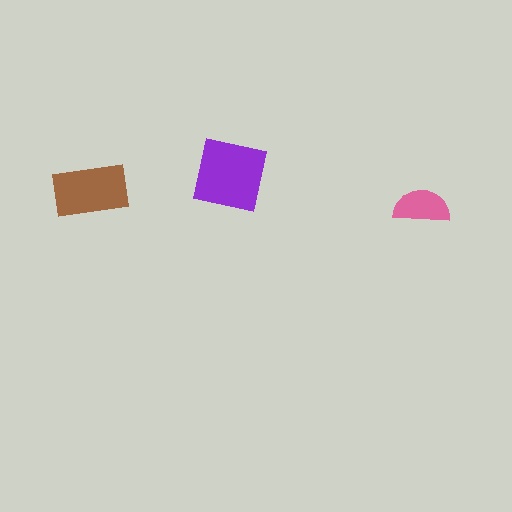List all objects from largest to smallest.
The purple square, the brown rectangle, the pink semicircle.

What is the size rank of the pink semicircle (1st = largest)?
3rd.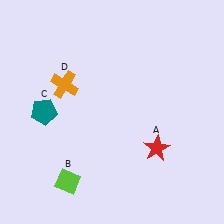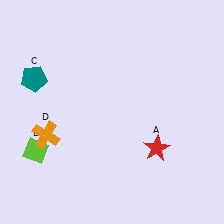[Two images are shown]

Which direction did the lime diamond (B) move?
The lime diamond (B) moved left.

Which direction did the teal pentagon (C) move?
The teal pentagon (C) moved up.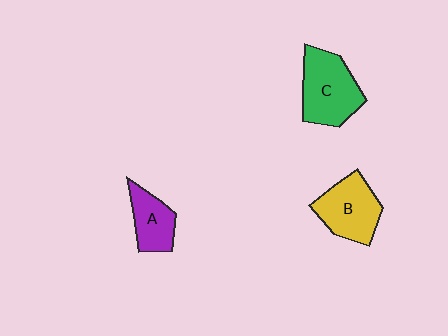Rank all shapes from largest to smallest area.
From largest to smallest: C (green), B (yellow), A (purple).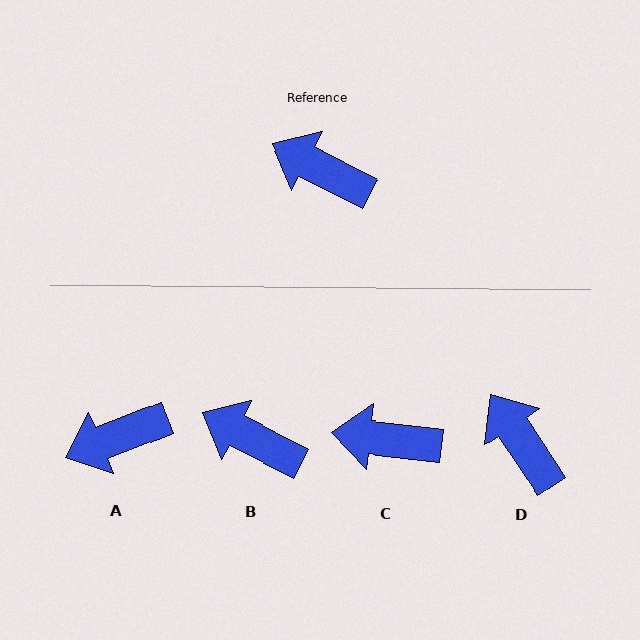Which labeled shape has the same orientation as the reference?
B.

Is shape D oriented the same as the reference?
No, it is off by about 29 degrees.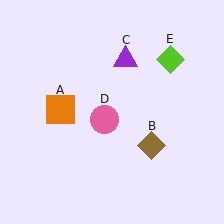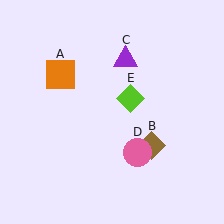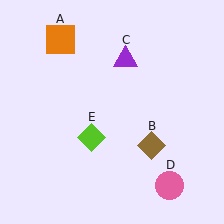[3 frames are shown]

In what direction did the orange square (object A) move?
The orange square (object A) moved up.